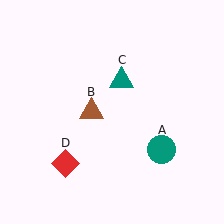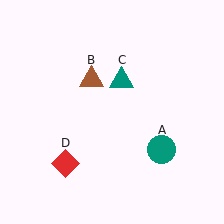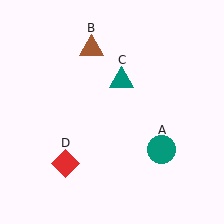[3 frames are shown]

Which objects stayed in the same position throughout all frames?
Teal circle (object A) and teal triangle (object C) and red diamond (object D) remained stationary.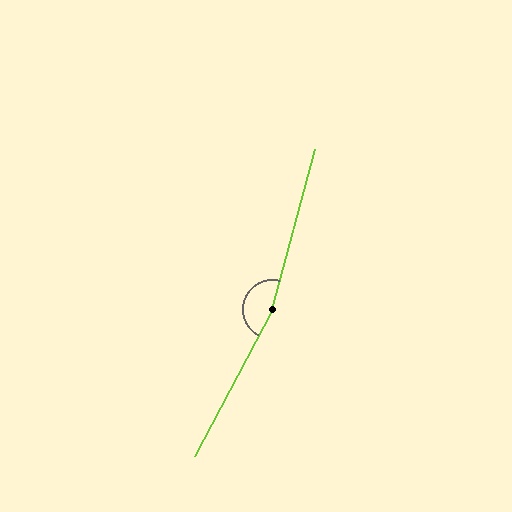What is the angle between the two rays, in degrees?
Approximately 167 degrees.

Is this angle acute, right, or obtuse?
It is obtuse.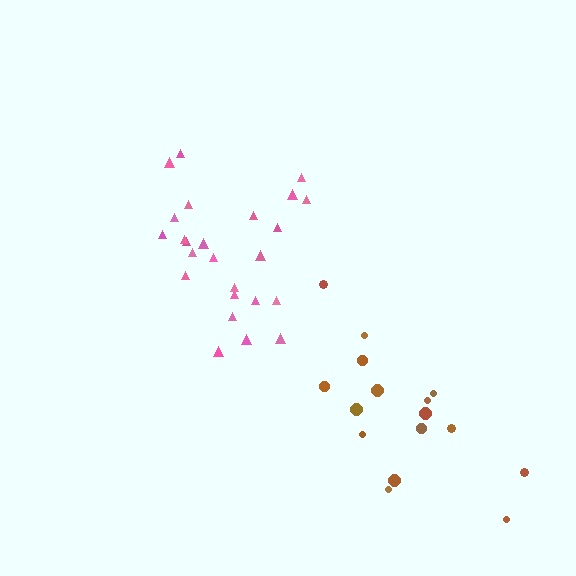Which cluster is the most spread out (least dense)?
Brown.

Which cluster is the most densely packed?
Pink.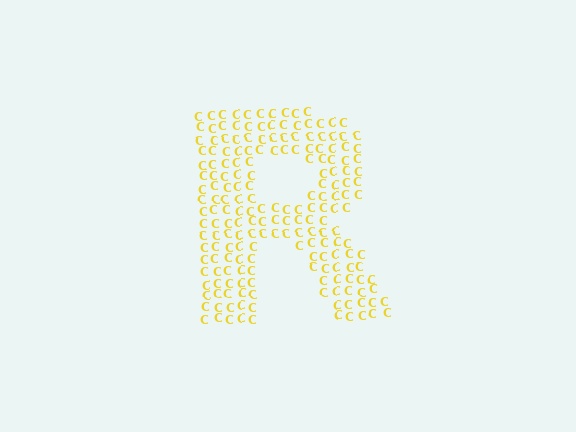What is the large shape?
The large shape is the letter R.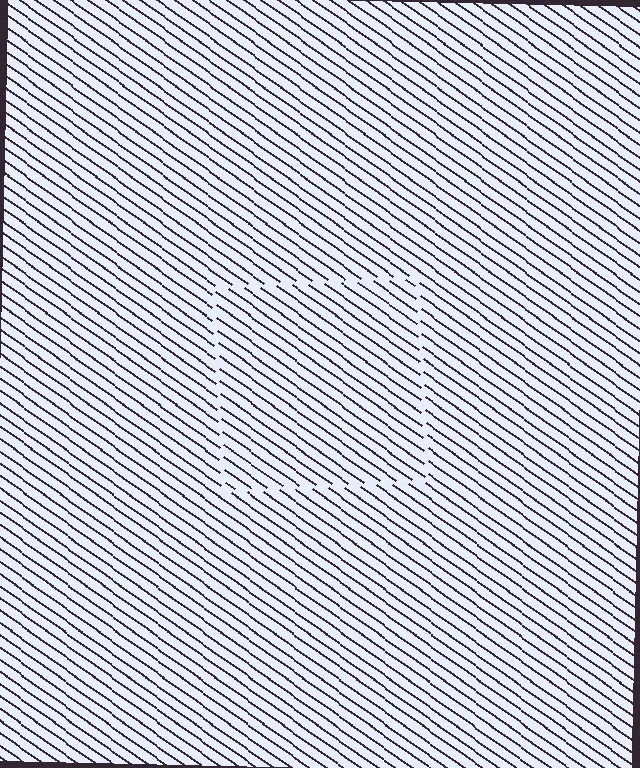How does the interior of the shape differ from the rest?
The interior of the shape contains the same grating, shifted by half a period — the contour is defined by the phase discontinuity where line-ends from the inner and outer gratings abut.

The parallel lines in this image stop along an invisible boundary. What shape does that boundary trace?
An illusory square. The interior of the shape contains the same grating, shifted by half a period — the contour is defined by the phase discontinuity where line-ends from the inner and outer gratings abut.